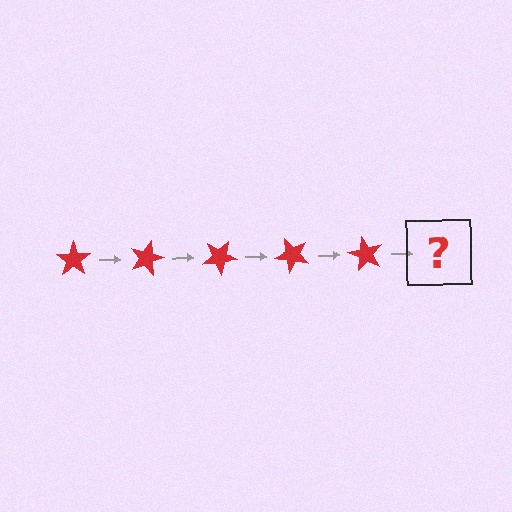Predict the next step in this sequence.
The next step is a red star rotated 75 degrees.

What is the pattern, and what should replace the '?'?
The pattern is that the star rotates 15 degrees each step. The '?' should be a red star rotated 75 degrees.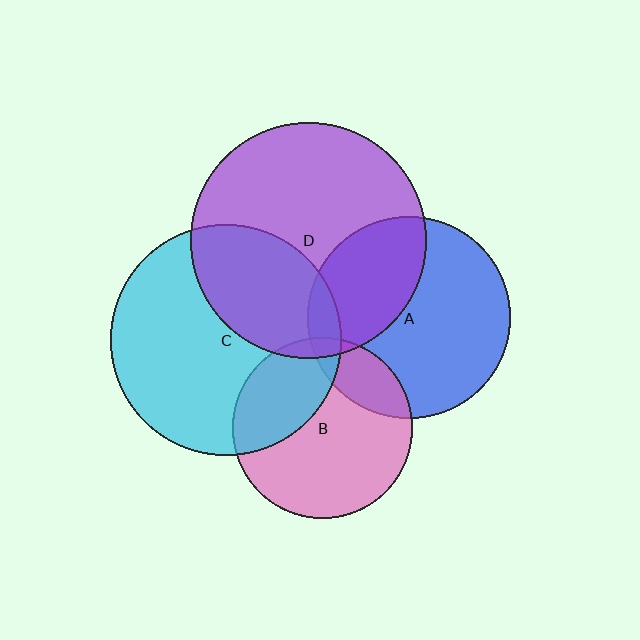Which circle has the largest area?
Circle D (purple).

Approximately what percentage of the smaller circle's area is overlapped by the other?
Approximately 20%.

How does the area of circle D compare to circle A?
Approximately 1.4 times.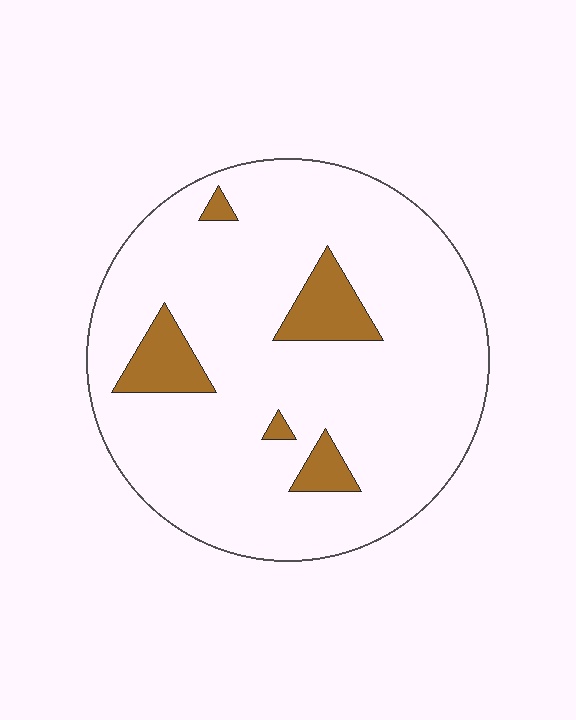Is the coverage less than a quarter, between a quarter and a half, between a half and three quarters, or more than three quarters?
Less than a quarter.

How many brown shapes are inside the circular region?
5.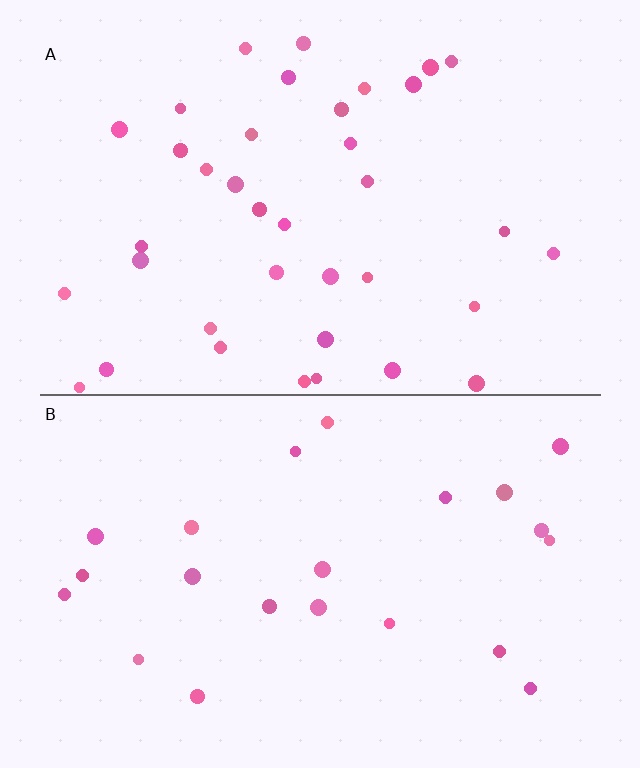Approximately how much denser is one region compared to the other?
Approximately 1.7× — region A over region B.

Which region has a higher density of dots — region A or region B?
A (the top).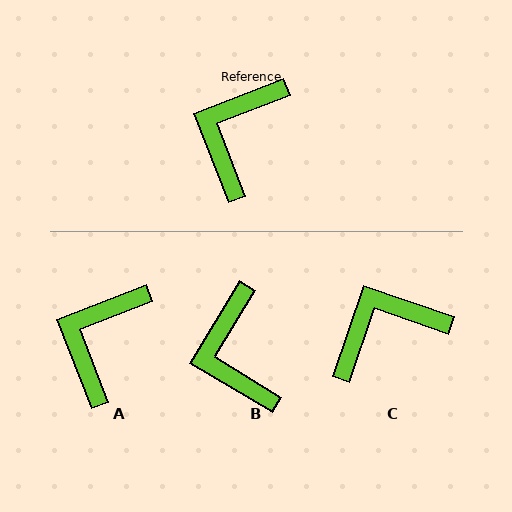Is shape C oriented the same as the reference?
No, it is off by about 40 degrees.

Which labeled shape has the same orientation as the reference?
A.